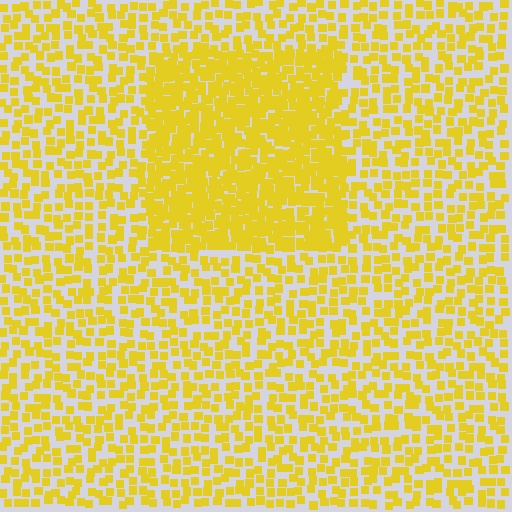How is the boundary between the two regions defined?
The boundary is defined by a change in element density (approximately 2.0x ratio). All elements are the same color, size, and shape.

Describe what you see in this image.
The image contains small yellow elements arranged at two different densities. A rectangle-shaped region is visible where the elements are more densely packed than the surrounding area.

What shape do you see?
I see a rectangle.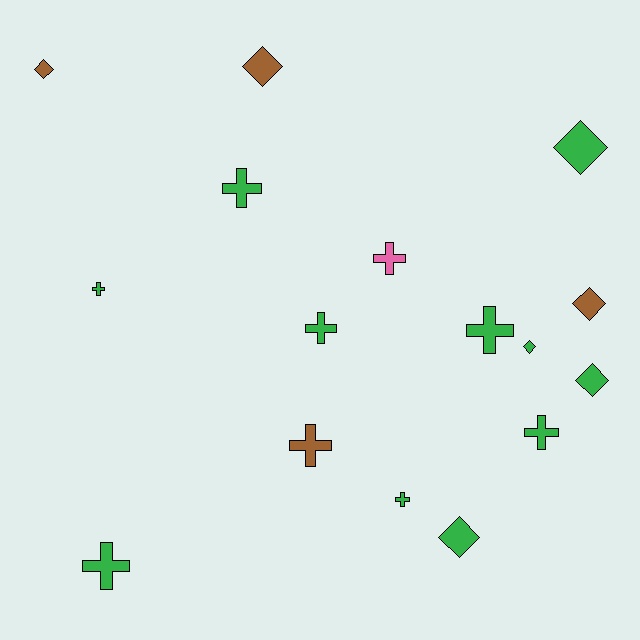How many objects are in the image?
There are 16 objects.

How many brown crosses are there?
There is 1 brown cross.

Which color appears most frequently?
Green, with 11 objects.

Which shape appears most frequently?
Cross, with 9 objects.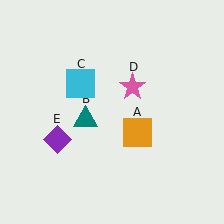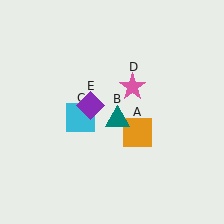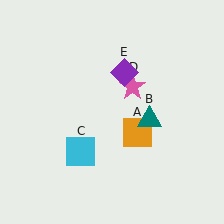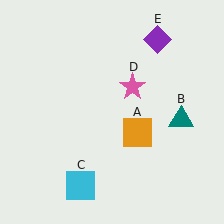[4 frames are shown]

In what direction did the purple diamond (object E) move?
The purple diamond (object E) moved up and to the right.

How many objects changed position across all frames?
3 objects changed position: teal triangle (object B), cyan square (object C), purple diamond (object E).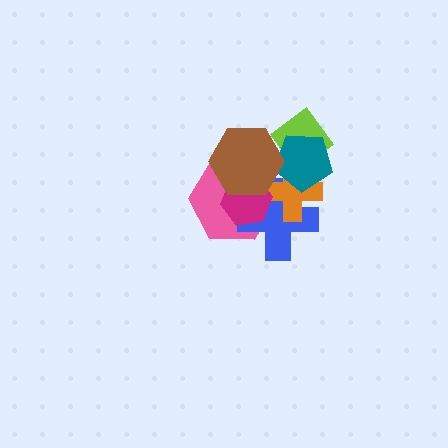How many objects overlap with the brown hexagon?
6 objects overlap with the brown hexagon.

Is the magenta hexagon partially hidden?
Yes, it is partially covered by another shape.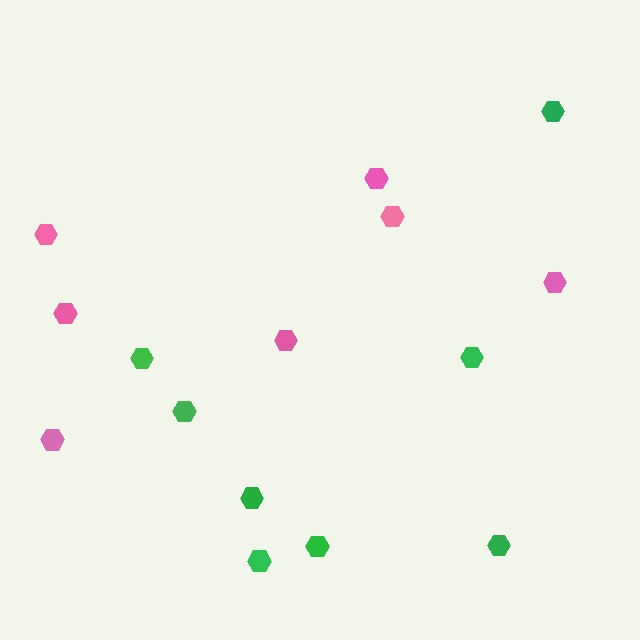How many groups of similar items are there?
There are 2 groups: one group of pink hexagons (7) and one group of green hexagons (8).